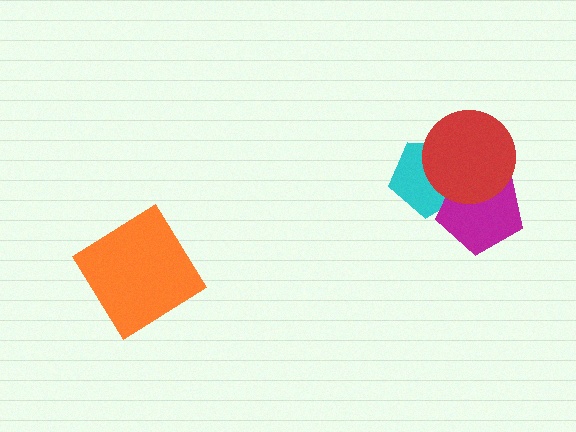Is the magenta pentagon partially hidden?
Yes, it is partially covered by another shape.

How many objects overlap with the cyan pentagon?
2 objects overlap with the cyan pentagon.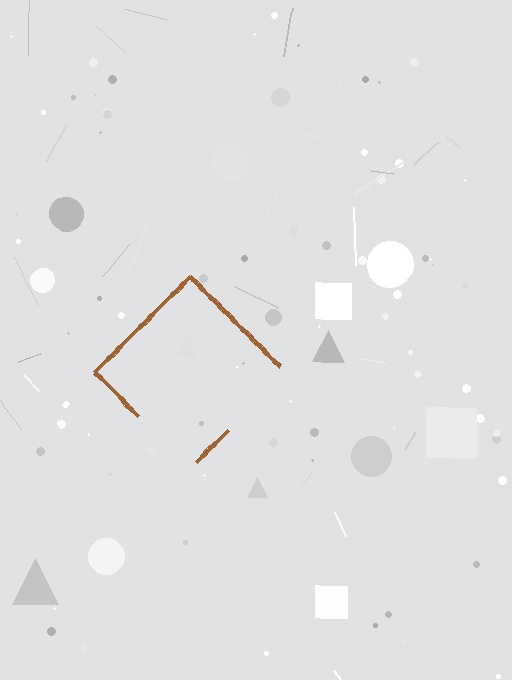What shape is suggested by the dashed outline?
The dashed outline suggests a diamond.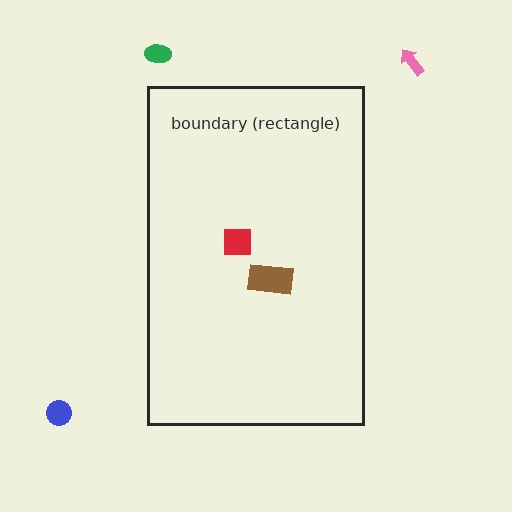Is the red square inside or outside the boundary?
Inside.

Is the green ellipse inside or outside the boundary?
Outside.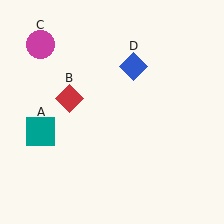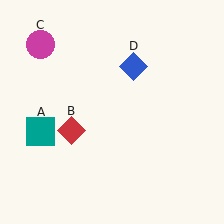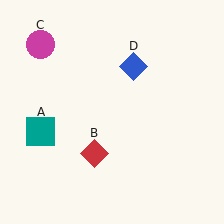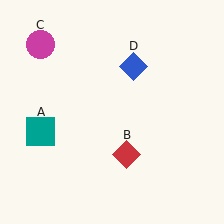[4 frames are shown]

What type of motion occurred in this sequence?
The red diamond (object B) rotated counterclockwise around the center of the scene.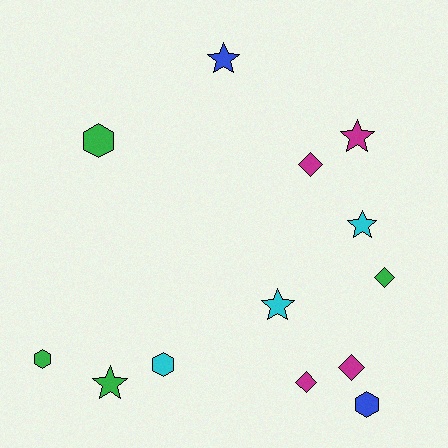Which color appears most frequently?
Green, with 4 objects.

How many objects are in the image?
There are 13 objects.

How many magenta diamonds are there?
There are 3 magenta diamonds.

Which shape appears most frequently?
Star, with 5 objects.